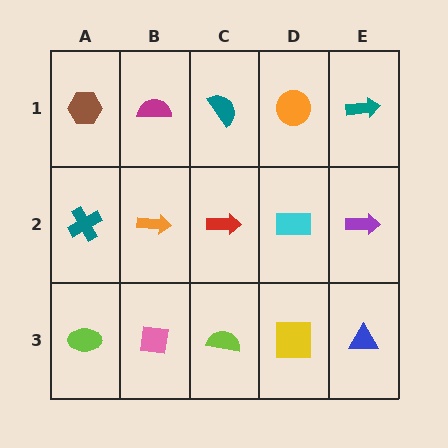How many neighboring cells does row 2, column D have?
4.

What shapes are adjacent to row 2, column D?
An orange circle (row 1, column D), a yellow square (row 3, column D), a red arrow (row 2, column C), a purple arrow (row 2, column E).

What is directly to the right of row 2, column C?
A cyan rectangle.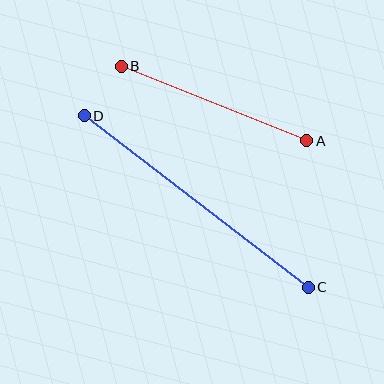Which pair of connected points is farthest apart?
Points C and D are farthest apart.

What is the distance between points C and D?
The distance is approximately 282 pixels.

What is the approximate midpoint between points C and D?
The midpoint is at approximately (196, 201) pixels.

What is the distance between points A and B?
The distance is approximately 200 pixels.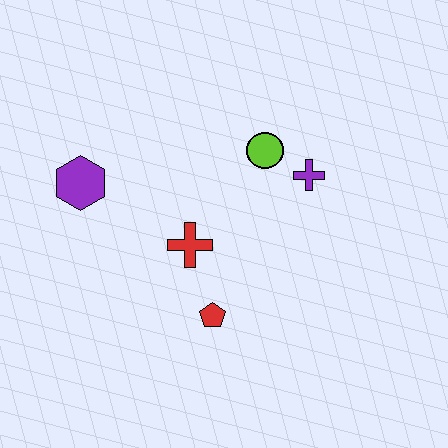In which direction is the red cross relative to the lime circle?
The red cross is below the lime circle.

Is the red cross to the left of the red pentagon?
Yes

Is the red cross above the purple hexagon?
No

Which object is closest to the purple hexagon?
The red cross is closest to the purple hexagon.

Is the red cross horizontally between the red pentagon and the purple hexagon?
Yes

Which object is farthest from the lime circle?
The purple hexagon is farthest from the lime circle.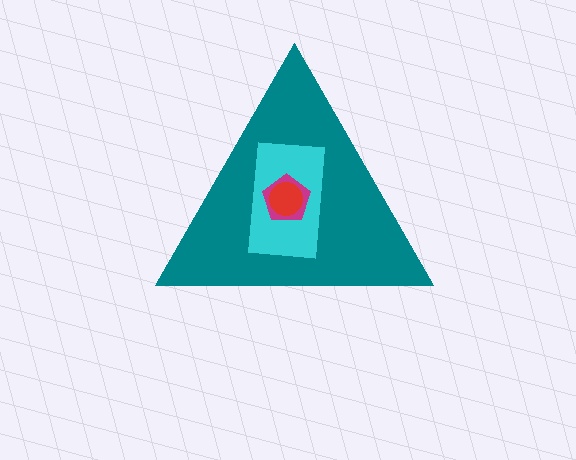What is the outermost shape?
The teal triangle.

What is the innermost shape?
The red circle.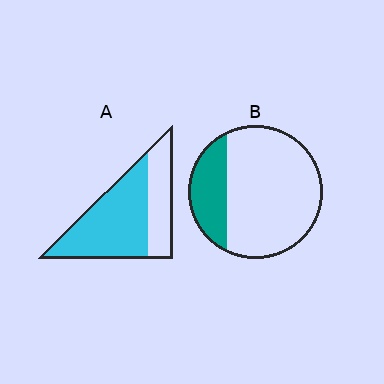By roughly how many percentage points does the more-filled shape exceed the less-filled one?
By roughly 45 percentage points (A over B).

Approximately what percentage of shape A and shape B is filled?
A is approximately 65% and B is approximately 25%.